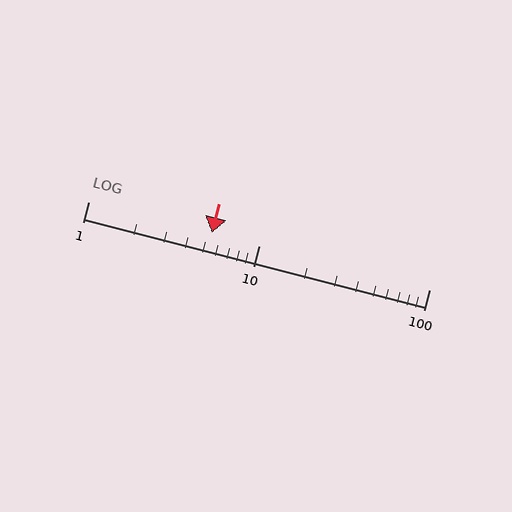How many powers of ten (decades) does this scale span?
The scale spans 2 decades, from 1 to 100.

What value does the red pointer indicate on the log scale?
The pointer indicates approximately 5.3.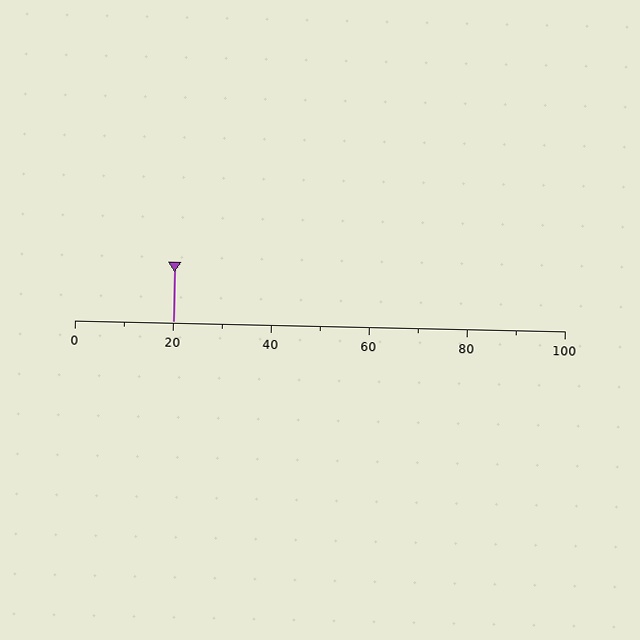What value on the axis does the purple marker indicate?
The marker indicates approximately 20.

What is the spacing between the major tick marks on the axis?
The major ticks are spaced 20 apart.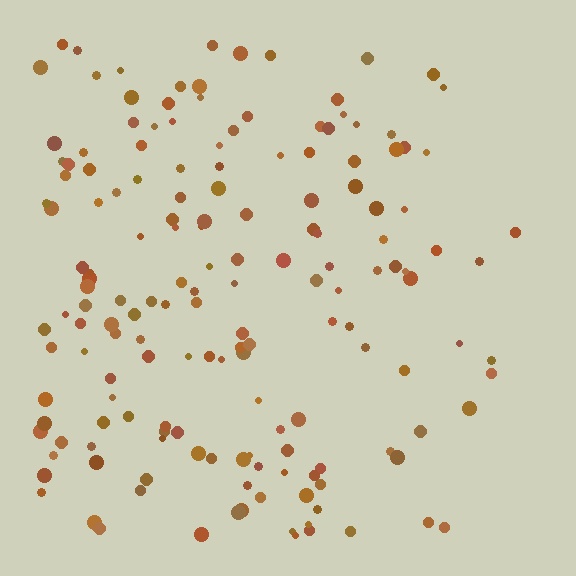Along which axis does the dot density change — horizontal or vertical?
Horizontal.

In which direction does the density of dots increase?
From right to left, with the left side densest.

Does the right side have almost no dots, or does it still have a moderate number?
Still a moderate number, just noticeably fewer than the left.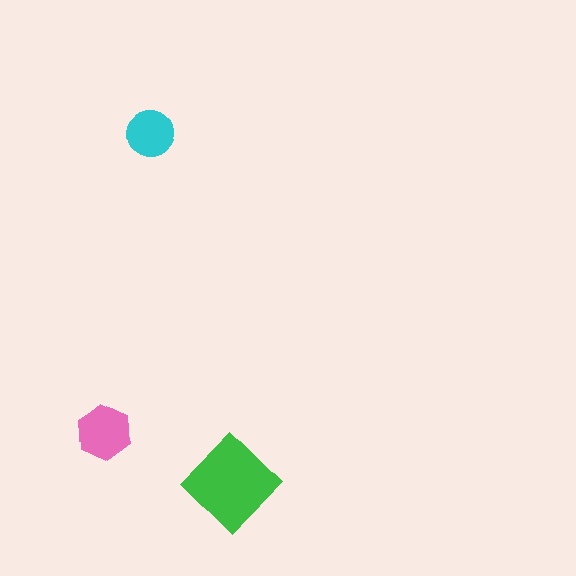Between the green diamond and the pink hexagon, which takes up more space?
The green diamond.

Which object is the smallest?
The cyan circle.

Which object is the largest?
The green diamond.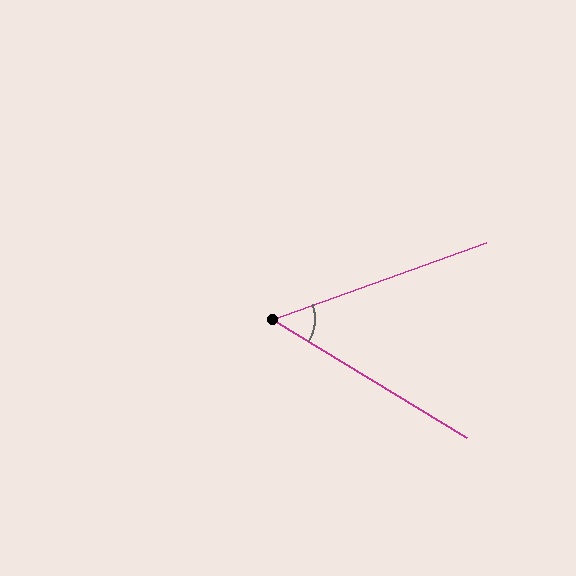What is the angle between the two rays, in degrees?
Approximately 51 degrees.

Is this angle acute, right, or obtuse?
It is acute.